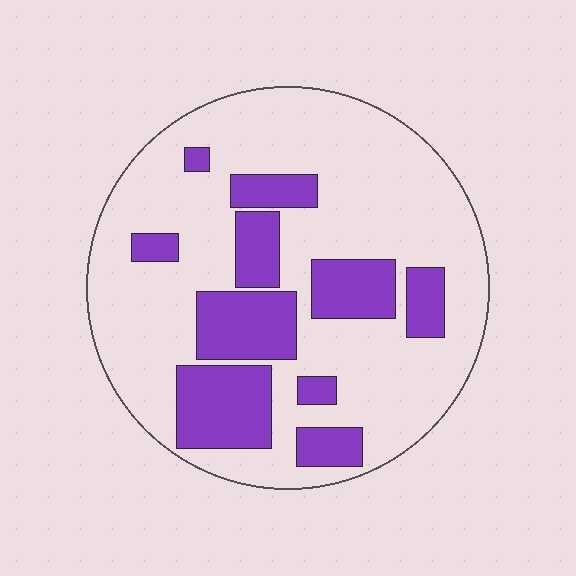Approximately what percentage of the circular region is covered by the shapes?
Approximately 30%.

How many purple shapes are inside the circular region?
10.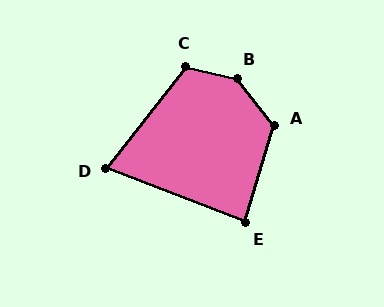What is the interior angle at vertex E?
Approximately 86 degrees (approximately right).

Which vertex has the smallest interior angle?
D, at approximately 73 degrees.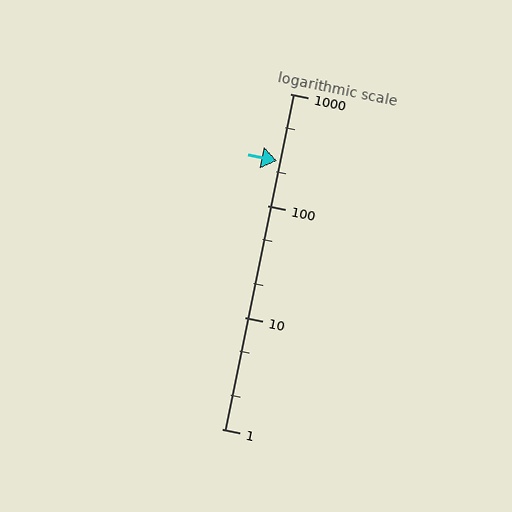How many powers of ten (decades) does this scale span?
The scale spans 3 decades, from 1 to 1000.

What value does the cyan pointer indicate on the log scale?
The pointer indicates approximately 250.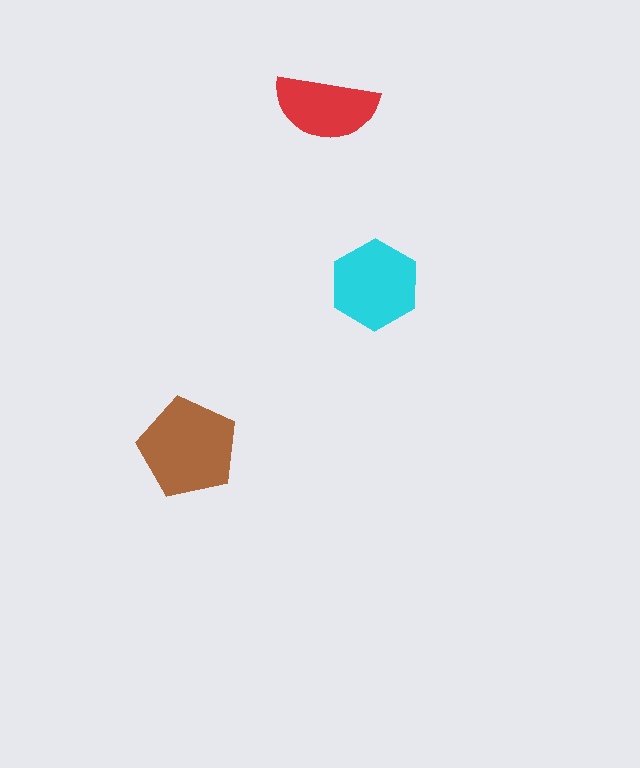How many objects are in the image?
There are 3 objects in the image.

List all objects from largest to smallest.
The brown pentagon, the cyan hexagon, the red semicircle.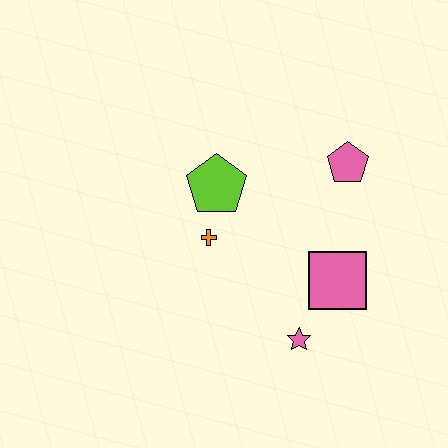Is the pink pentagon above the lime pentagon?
Yes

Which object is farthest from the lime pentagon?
The pink star is farthest from the lime pentagon.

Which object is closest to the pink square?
The pink star is closest to the pink square.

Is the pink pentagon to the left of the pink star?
No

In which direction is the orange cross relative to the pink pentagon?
The orange cross is to the left of the pink pentagon.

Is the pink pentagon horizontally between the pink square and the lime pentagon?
No